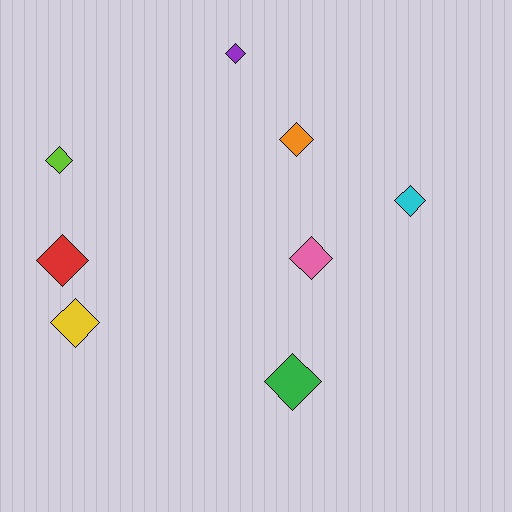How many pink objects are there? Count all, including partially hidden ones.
There is 1 pink object.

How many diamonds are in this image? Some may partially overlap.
There are 8 diamonds.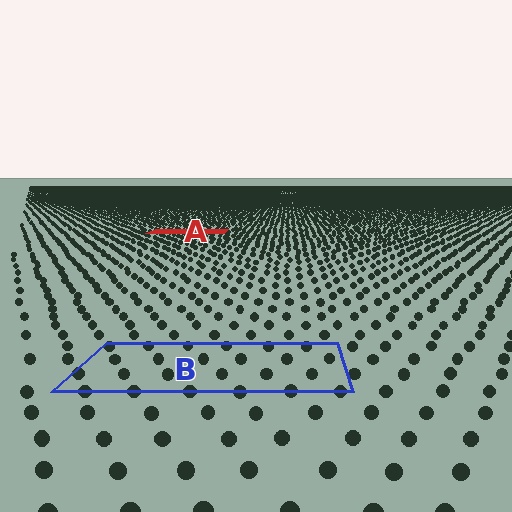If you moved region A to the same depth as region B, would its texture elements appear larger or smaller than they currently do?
They would appear larger. At a closer depth, the same texture elements are projected at a bigger on-screen size.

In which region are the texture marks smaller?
The texture marks are smaller in region A, because it is farther away.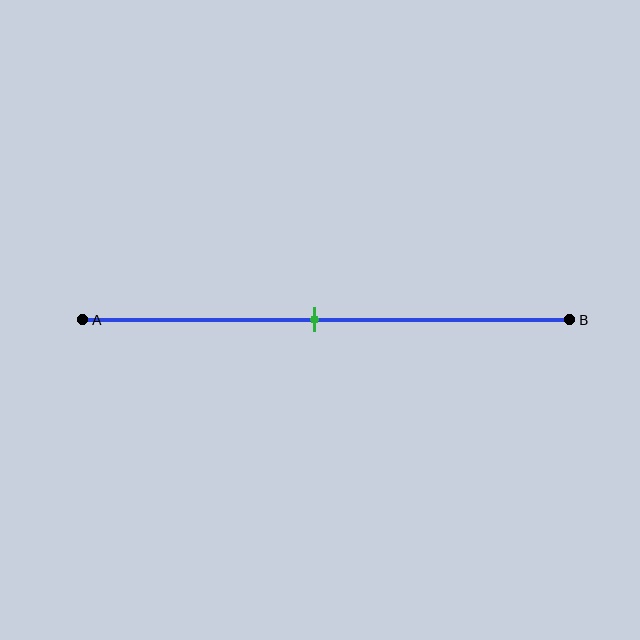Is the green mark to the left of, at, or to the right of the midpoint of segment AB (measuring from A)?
The green mark is approximately at the midpoint of segment AB.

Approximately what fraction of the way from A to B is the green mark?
The green mark is approximately 50% of the way from A to B.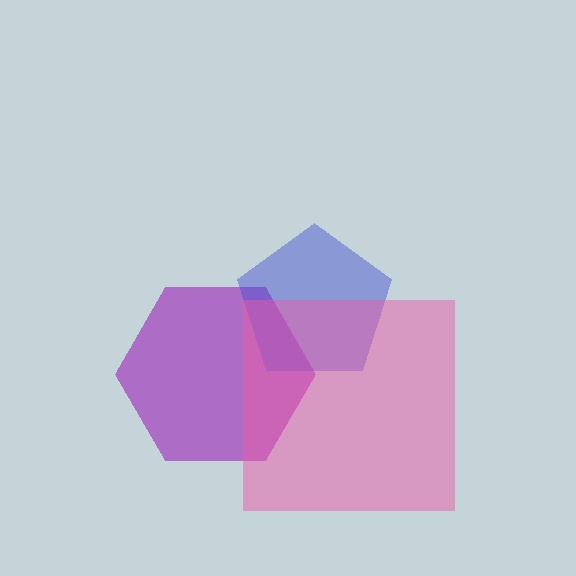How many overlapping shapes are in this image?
There are 3 overlapping shapes in the image.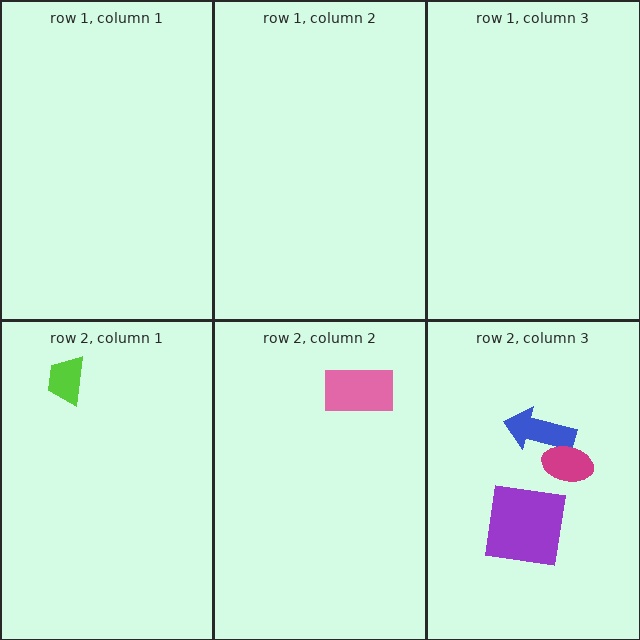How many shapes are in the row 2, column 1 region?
1.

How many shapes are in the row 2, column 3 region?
3.